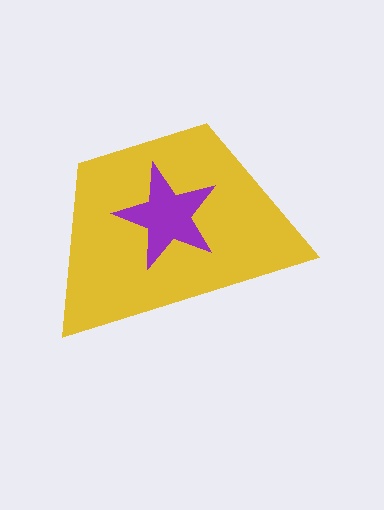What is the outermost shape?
The yellow trapezoid.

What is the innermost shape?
The purple star.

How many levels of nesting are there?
2.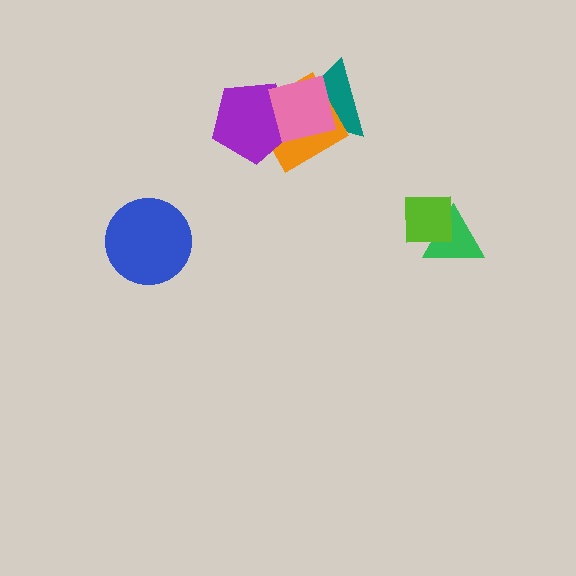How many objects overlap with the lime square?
1 object overlaps with the lime square.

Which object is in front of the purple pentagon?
The pink square is in front of the purple pentagon.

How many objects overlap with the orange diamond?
3 objects overlap with the orange diamond.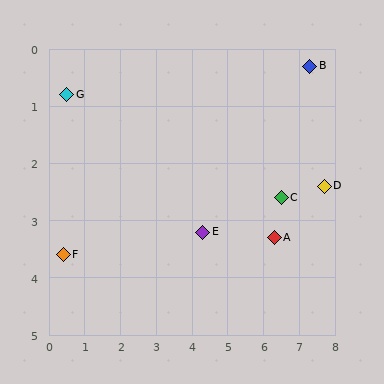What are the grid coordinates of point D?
Point D is at approximately (7.7, 2.4).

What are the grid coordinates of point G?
Point G is at approximately (0.5, 0.8).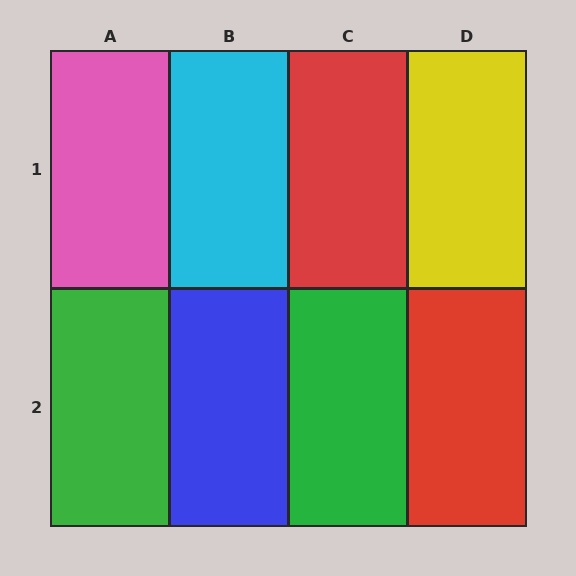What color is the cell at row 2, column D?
Red.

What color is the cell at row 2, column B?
Blue.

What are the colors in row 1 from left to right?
Pink, cyan, red, yellow.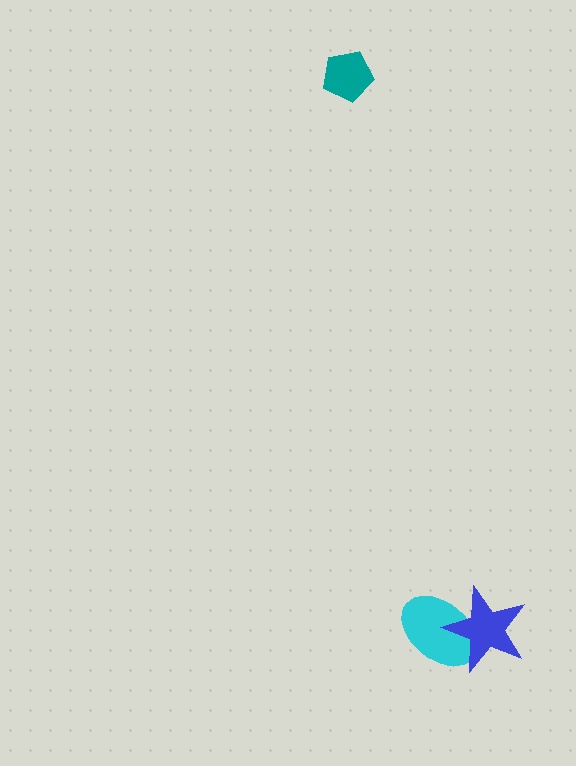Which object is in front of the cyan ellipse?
The blue star is in front of the cyan ellipse.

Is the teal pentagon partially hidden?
No, no other shape covers it.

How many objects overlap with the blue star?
1 object overlaps with the blue star.